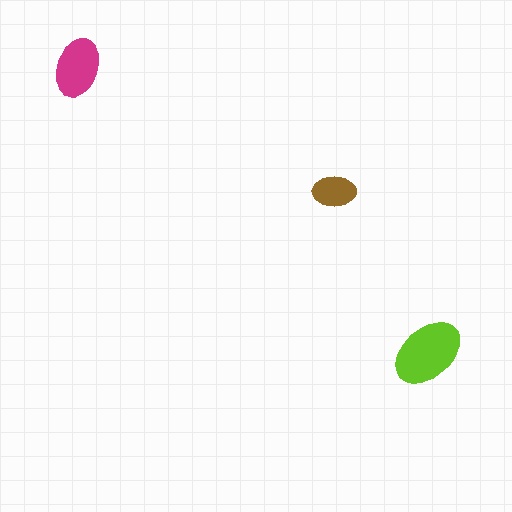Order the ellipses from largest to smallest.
the lime one, the magenta one, the brown one.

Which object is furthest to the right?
The lime ellipse is rightmost.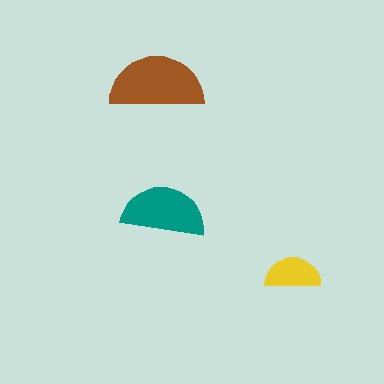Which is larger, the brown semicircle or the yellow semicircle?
The brown one.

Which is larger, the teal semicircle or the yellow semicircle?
The teal one.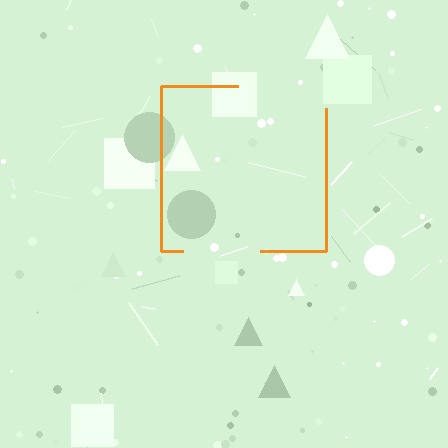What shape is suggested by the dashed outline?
The dashed outline suggests a square.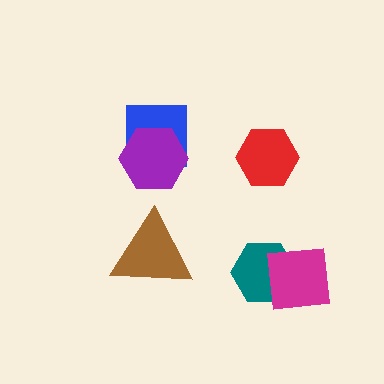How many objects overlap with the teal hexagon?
1 object overlaps with the teal hexagon.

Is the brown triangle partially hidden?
No, no other shape covers it.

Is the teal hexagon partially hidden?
Yes, it is partially covered by another shape.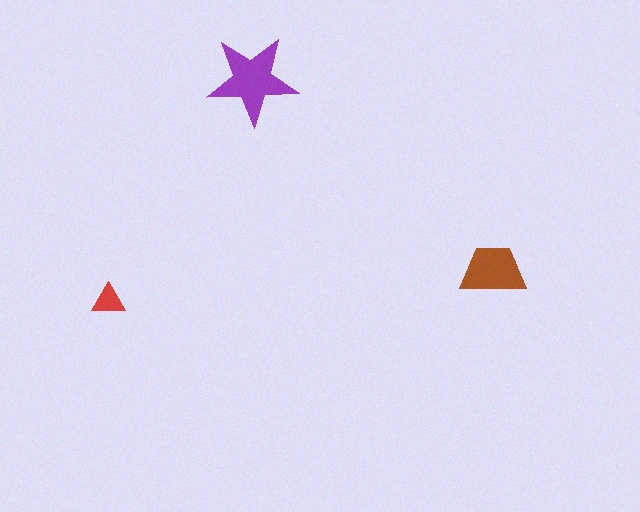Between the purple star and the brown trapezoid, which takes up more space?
The purple star.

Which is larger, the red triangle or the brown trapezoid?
The brown trapezoid.